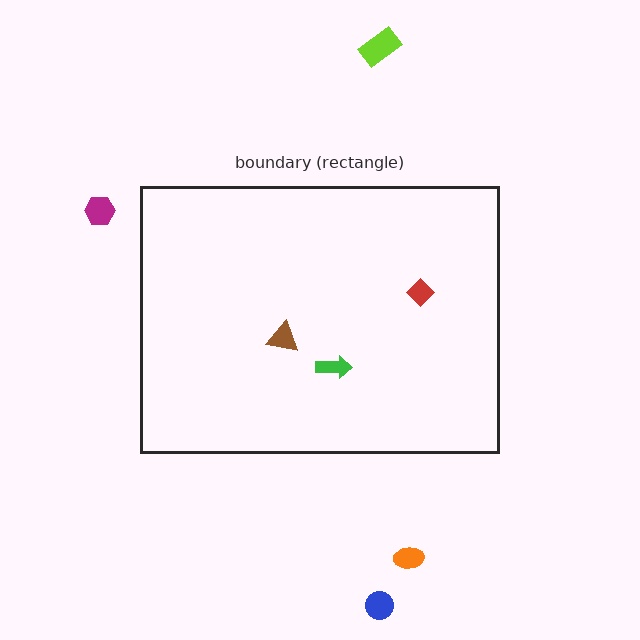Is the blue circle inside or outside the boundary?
Outside.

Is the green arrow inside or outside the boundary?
Inside.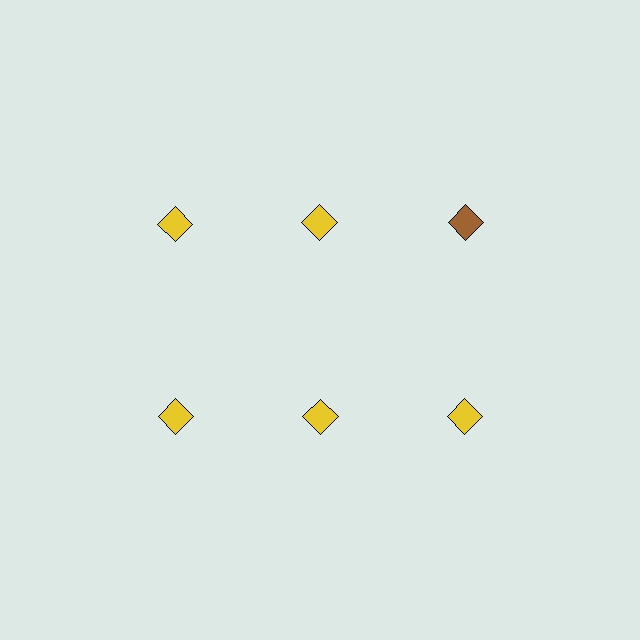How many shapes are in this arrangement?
There are 6 shapes arranged in a grid pattern.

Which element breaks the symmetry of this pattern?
The brown diamond in the top row, center column breaks the symmetry. All other shapes are yellow diamonds.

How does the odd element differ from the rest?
It has a different color: brown instead of yellow.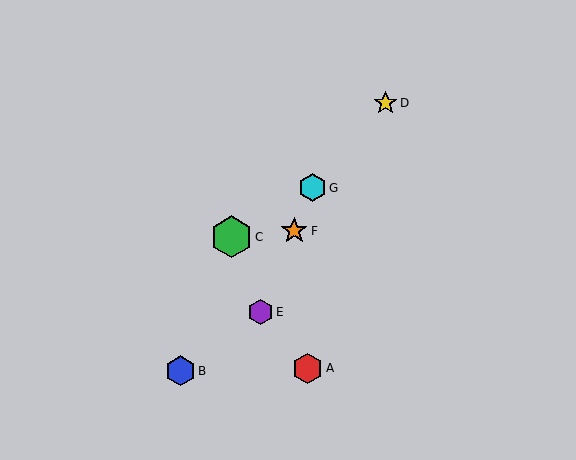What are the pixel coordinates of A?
Object A is at (308, 368).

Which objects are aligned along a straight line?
Objects E, F, G are aligned along a straight line.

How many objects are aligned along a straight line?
3 objects (E, F, G) are aligned along a straight line.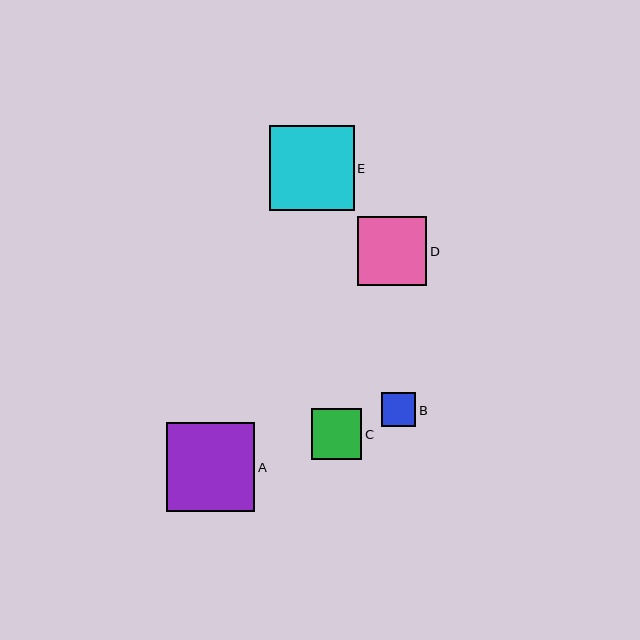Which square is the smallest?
Square B is the smallest with a size of approximately 34 pixels.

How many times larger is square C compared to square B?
Square C is approximately 1.5 times the size of square B.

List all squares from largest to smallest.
From largest to smallest: A, E, D, C, B.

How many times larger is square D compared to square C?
Square D is approximately 1.4 times the size of square C.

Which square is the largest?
Square A is the largest with a size of approximately 89 pixels.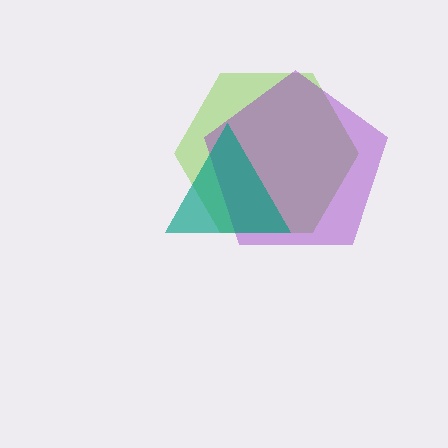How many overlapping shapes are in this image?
There are 3 overlapping shapes in the image.